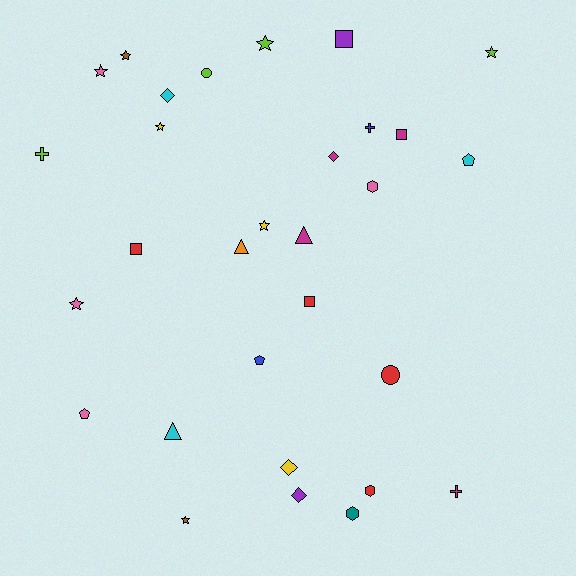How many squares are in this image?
There are 4 squares.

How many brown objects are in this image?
There are 2 brown objects.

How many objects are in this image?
There are 30 objects.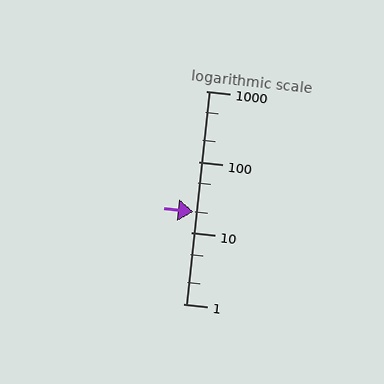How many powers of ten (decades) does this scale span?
The scale spans 3 decades, from 1 to 1000.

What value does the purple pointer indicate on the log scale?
The pointer indicates approximately 20.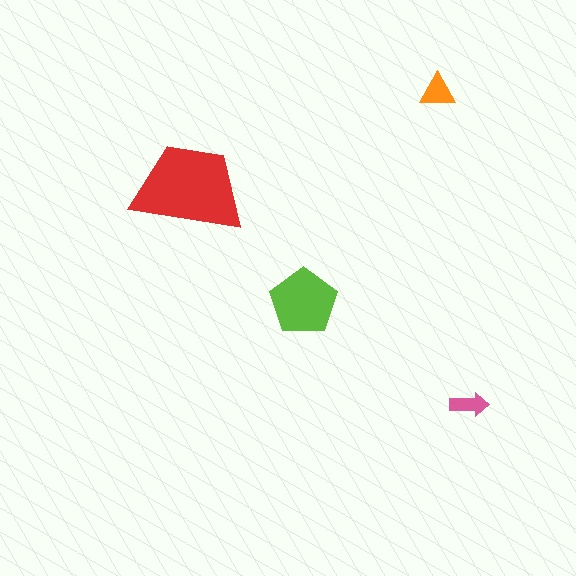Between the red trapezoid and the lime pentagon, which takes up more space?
The red trapezoid.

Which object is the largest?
The red trapezoid.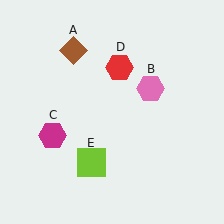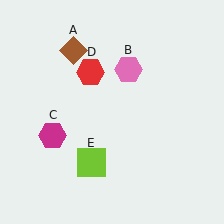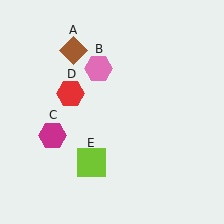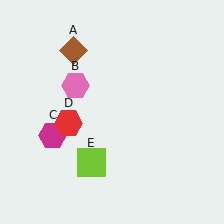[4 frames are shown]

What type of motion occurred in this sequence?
The pink hexagon (object B), red hexagon (object D) rotated counterclockwise around the center of the scene.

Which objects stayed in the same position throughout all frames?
Brown diamond (object A) and magenta hexagon (object C) and lime square (object E) remained stationary.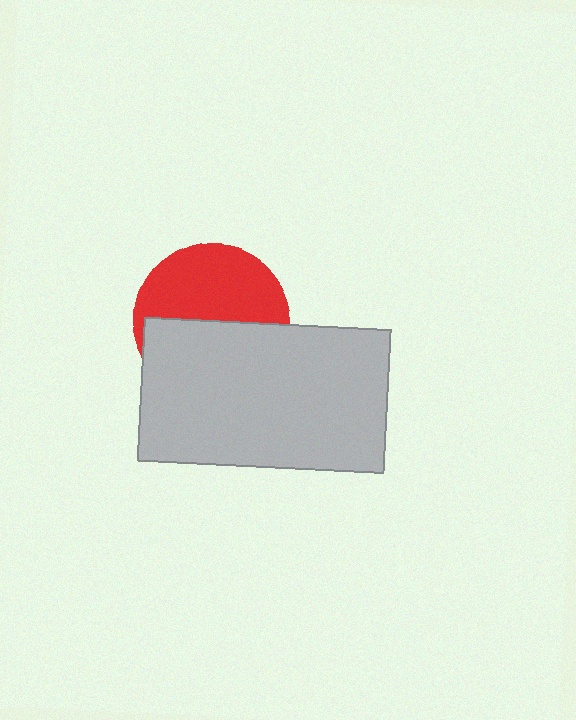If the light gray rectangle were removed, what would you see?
You would see the complete red circle.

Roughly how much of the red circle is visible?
About half of it is visible (roughly 50%).